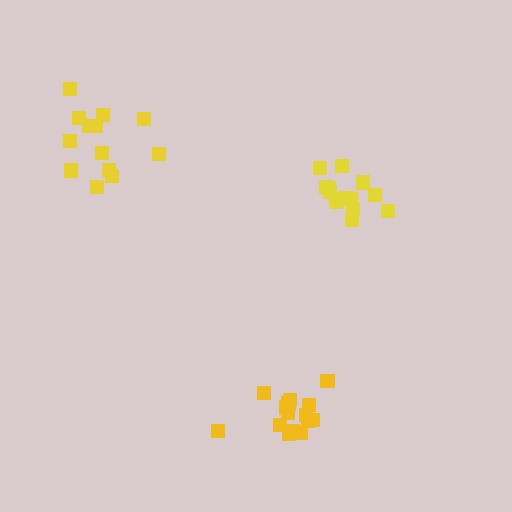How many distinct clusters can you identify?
There are 3 distinct clusters.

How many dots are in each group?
Group 1: 15 dots, Group 2: 13 dots, Group 3: 15 dots (43 total).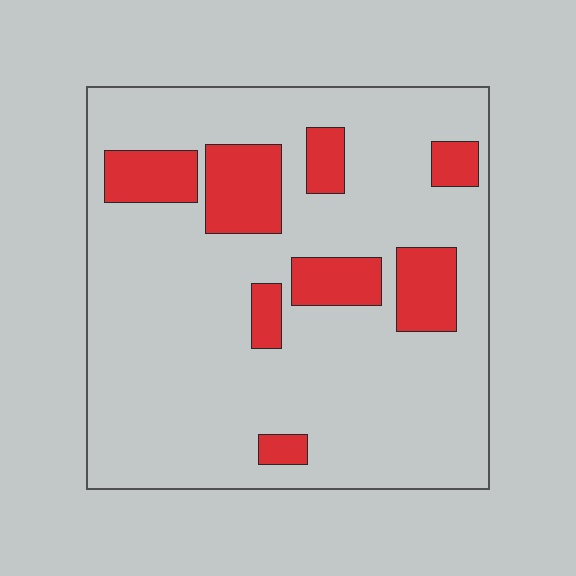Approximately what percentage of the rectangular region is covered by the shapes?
Approximately 20%.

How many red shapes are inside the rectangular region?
8.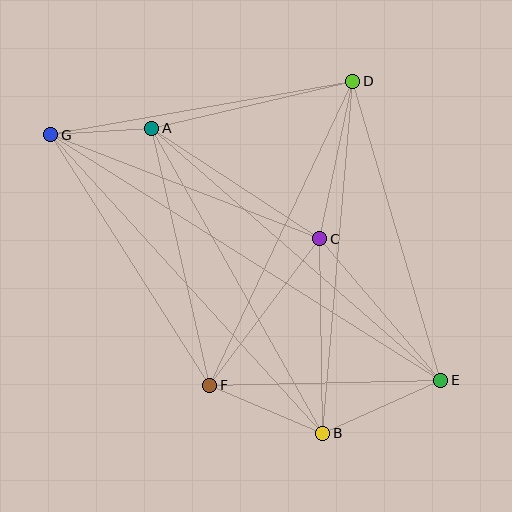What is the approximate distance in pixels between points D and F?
The distance between D and F is approximately 336 pixels.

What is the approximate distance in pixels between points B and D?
The distance between B and D is approximately 353 pixels.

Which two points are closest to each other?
Points A and G are closest to each other.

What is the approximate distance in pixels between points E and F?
The distance between E and F is approximately 231 pixels.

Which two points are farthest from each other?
Points E and G are farthest from each other.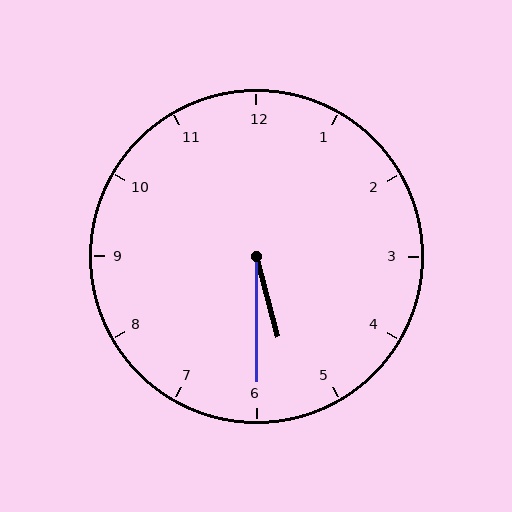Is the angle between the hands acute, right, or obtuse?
It is acute.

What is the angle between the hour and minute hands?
Approximately 15 degrees.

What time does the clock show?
5:30.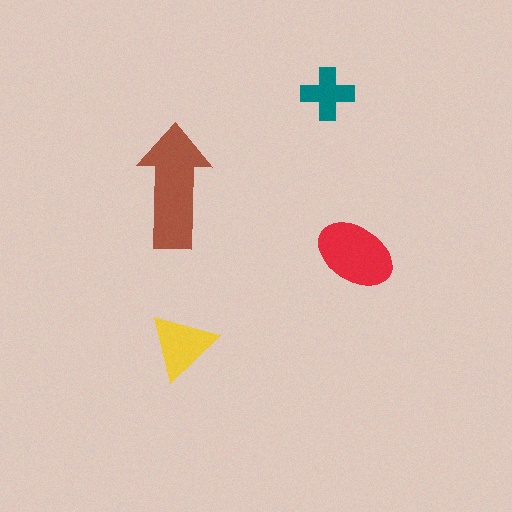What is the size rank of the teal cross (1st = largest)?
4th.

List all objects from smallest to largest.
The teal cross, the yellow triangle, the red ellipse, the brown arrow.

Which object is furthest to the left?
The brown arrow is leftmost.